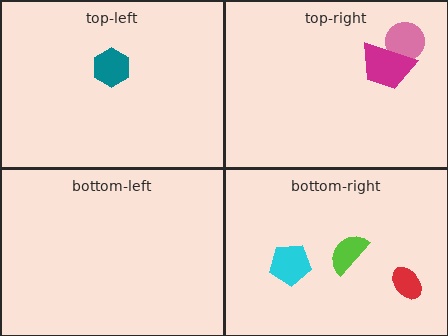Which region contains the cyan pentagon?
The bottom-right region.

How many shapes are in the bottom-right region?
3.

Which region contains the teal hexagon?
The top-left region.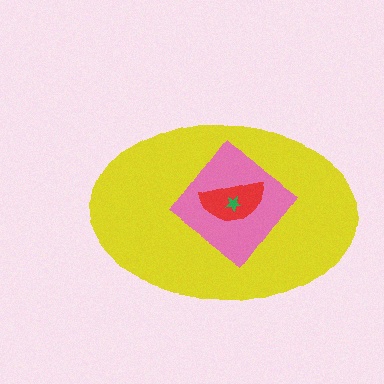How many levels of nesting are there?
4.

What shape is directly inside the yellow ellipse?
The pink diamond.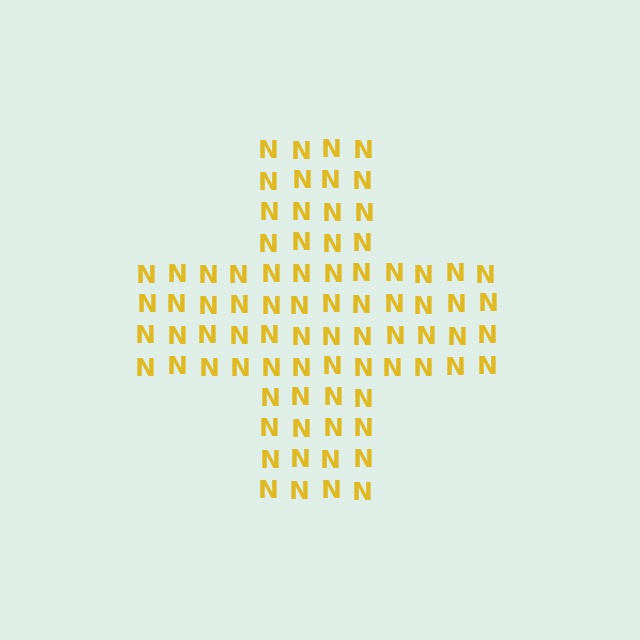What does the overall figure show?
The overall figure shows a cross.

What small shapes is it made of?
It is made of small letter N's.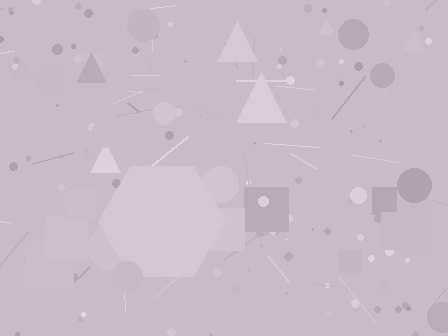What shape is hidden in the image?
A hexagon is hidden in the image.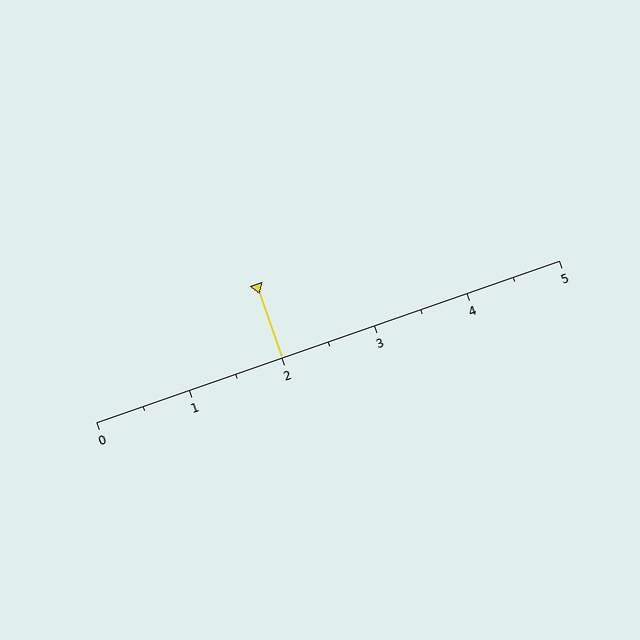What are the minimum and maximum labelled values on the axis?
The axis runs from 0 to 5.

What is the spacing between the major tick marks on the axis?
The major ticks are spaced 1 apart.